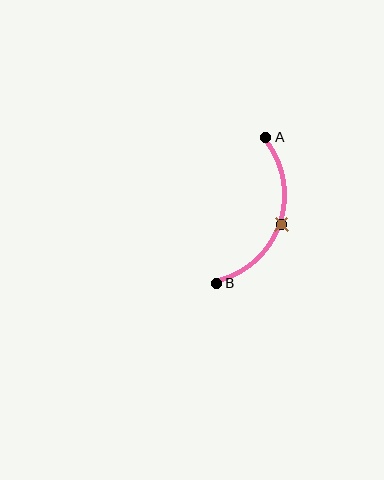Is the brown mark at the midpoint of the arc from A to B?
Yes. The brown mark lies on the arc at equal arc-length from both A and B — it is the arc midpoint.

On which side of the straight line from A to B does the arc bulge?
The arc bulges to the right of the straight line connecting A and B.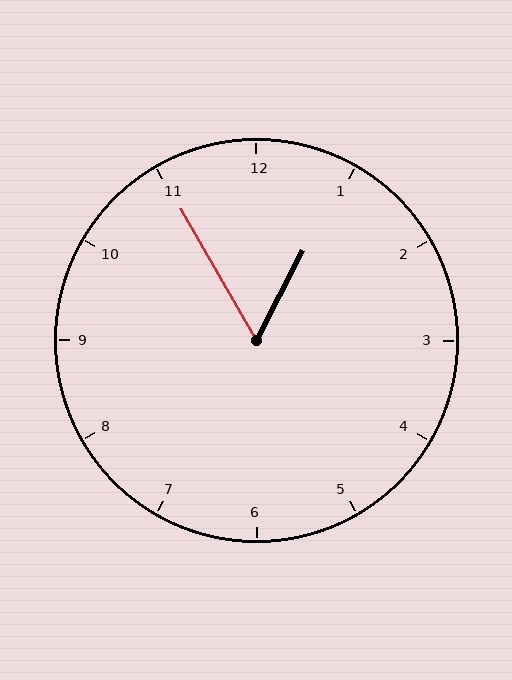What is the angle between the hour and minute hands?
Approximately 58 degrees.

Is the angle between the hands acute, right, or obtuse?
It is acute.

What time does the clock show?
12:55.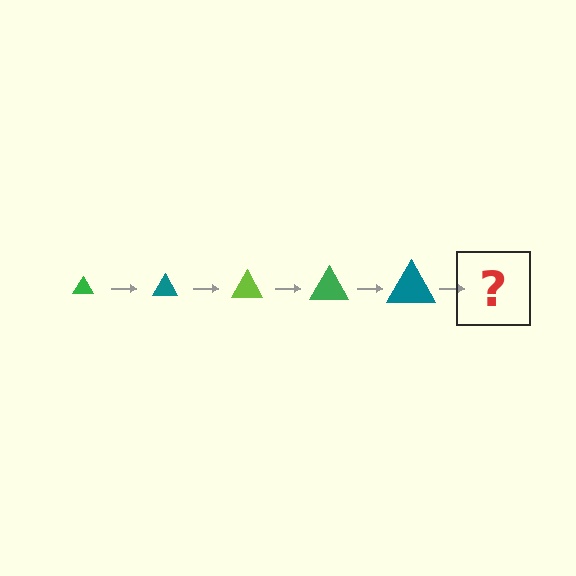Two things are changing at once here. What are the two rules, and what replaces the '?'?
The two rules are that the triangle grows larger each step and the color cycles through green, teal, and lime. The '?' should be a lime triangle, larger than the previous one.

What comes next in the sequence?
The next element should be a lime triangle, larger than the previous one.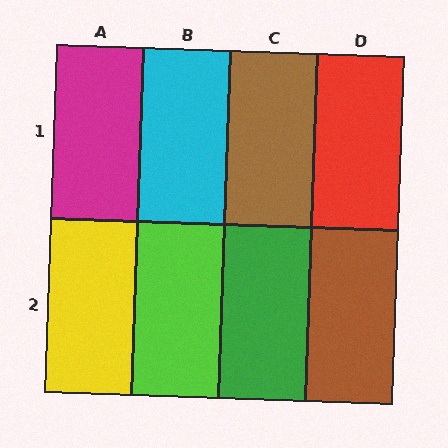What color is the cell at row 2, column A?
Yellow.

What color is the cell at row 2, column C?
Green.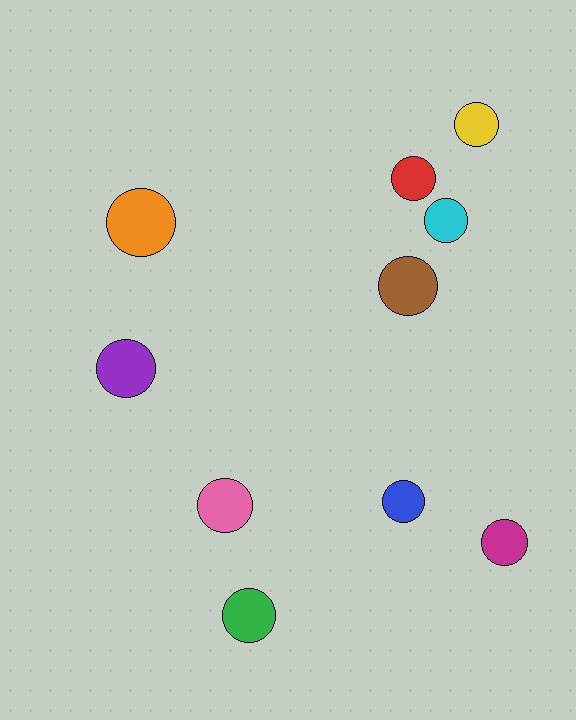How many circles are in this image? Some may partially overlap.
There are 10 circles.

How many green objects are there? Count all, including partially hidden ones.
There is 1 green object.